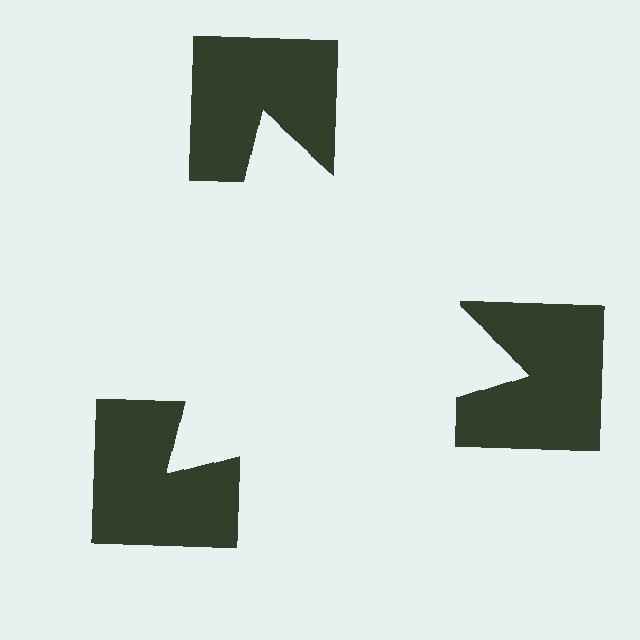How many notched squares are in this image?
There are 3 — one at each vertex of the illusory triangle.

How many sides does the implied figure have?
3 sides.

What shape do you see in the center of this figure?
An illusory triangle — its edges are inferred from the aligned wedge cuts in the notched squares, not physically drawn.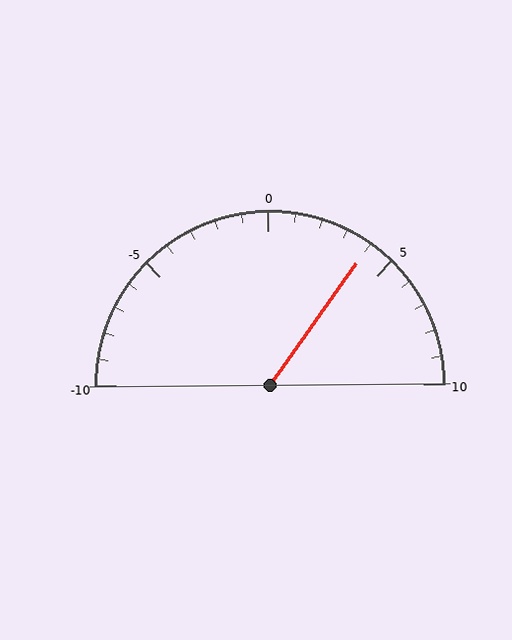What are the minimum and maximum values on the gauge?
The gauge ranges from -10 to 10.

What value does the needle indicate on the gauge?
The needle indicates approximately 4.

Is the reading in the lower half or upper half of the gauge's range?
The reading is in the upper half of the range (-10 to 10).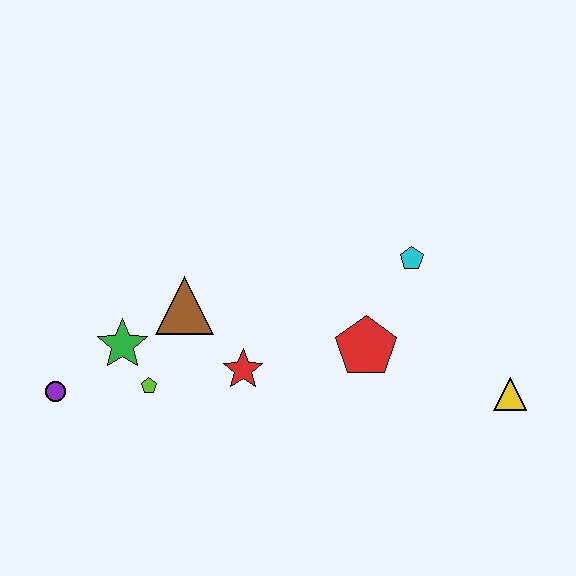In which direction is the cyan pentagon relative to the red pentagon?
The cyan pentagon is above the red pentagon.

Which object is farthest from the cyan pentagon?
The purple circle is farthest from the cyan pentagon.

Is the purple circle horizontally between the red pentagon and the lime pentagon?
No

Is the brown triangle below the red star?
No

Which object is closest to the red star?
The brown triangle is closest to the red star.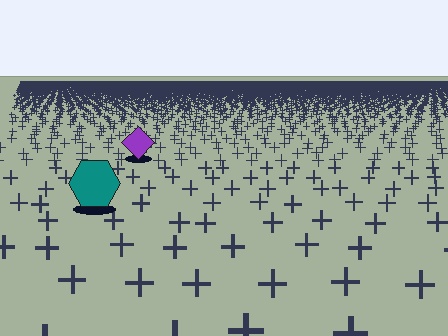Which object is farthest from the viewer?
The purple diamond is farthest from the viewer. It appears smaller and the ground texture around it is denser.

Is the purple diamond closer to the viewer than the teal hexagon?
No. The teal hexagon is closer — you can tell from the texture gradient: the ground texture is coarser near it.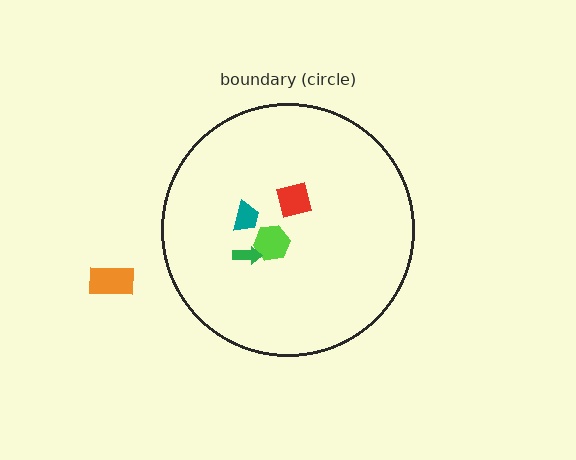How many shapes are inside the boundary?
4 inside, 1 outside.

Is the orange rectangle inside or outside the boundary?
Outside.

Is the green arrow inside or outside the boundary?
Inside.